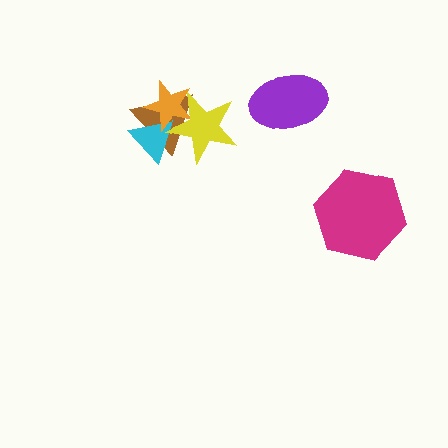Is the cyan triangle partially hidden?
Yes, it is partially covered by another shape.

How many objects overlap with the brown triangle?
3 objects overlap with the brown triangle.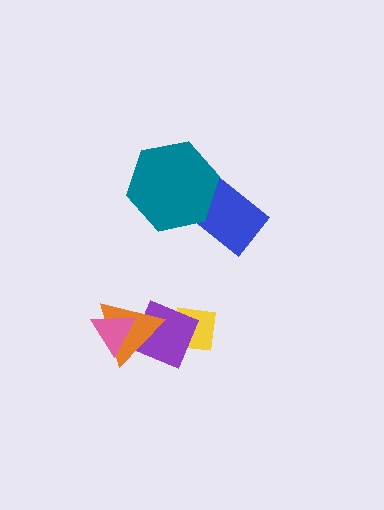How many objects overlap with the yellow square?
1 object overlaps with the yellow square.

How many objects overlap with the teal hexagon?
1 object overlaps with the teal hexagon.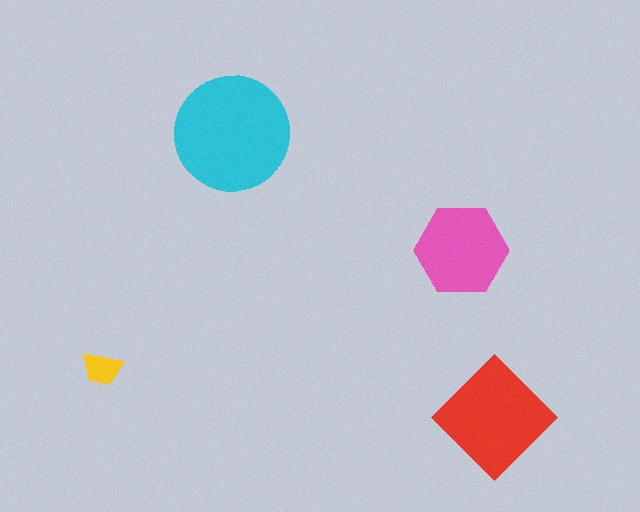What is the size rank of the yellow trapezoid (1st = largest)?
4th.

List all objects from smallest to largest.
The yellow trapezoid, the pink hexagon, the red diamond, the cyan circle.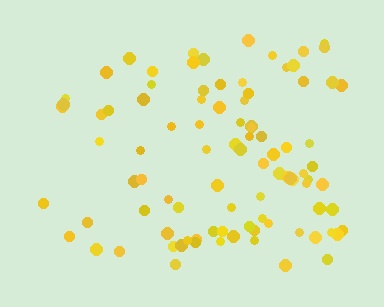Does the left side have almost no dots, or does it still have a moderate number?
Still a moderate number, just noticeably fewer than the right.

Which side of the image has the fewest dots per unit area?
The left.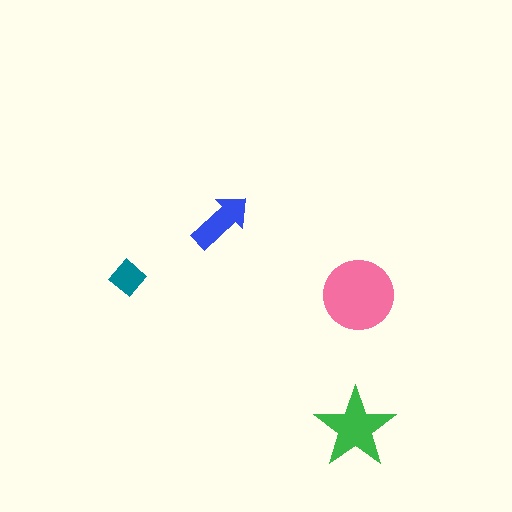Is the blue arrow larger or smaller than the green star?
Smaller.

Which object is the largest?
The pink circle.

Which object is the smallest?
The teal diamond.